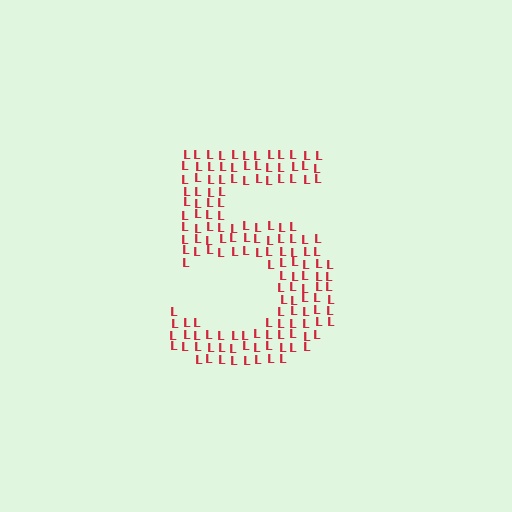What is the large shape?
The large shape is the digit 5.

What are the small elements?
The small elements are letter L's.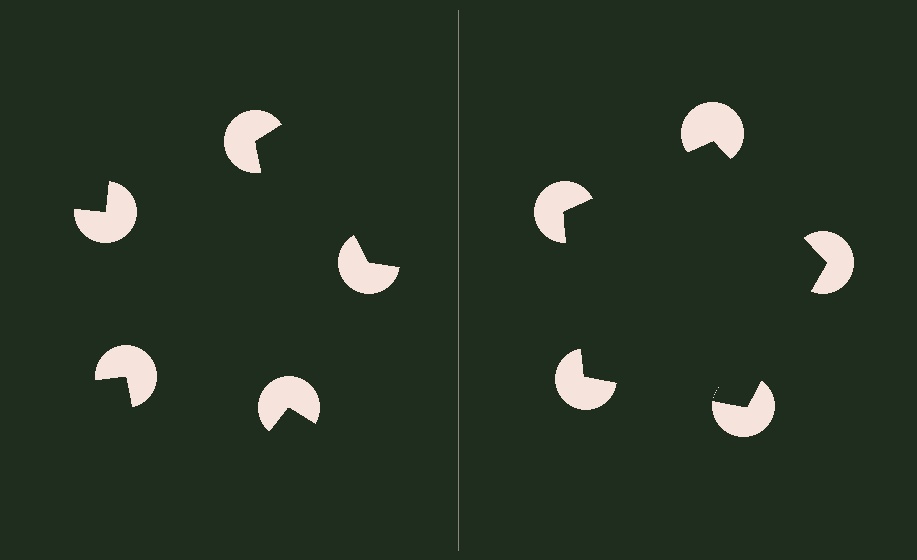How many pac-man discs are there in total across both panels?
10 — 5 on each side.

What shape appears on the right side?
An illusory pentagon.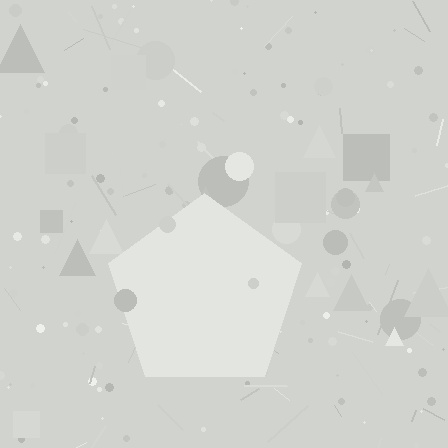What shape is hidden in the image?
A pentagon is hidden in the image.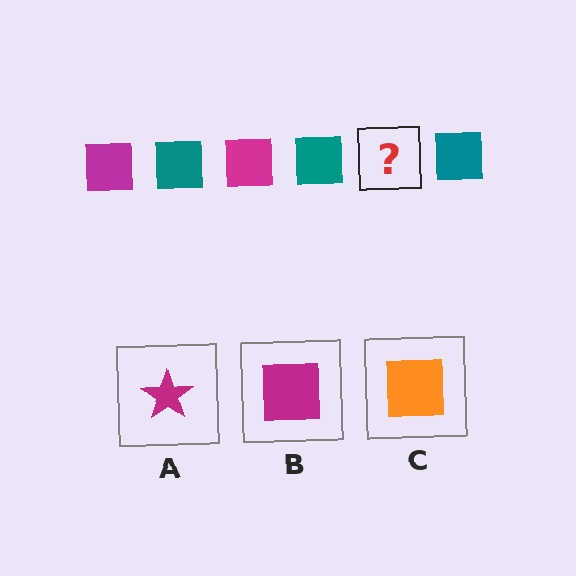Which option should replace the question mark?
Option B.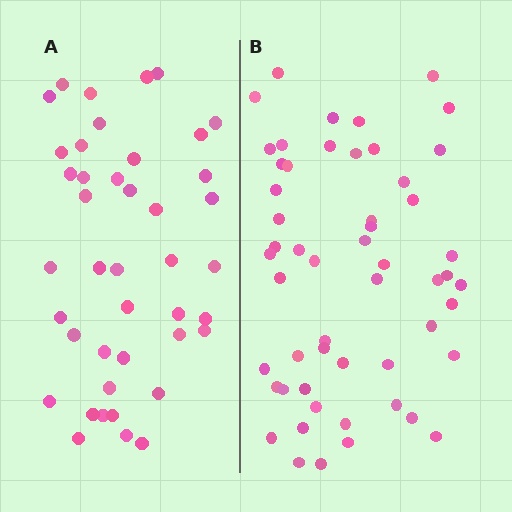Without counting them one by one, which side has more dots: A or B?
Region B (the right region) has more dots.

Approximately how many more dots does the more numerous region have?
Region B has roughly 12 or so more dots than region A.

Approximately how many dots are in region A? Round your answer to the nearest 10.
About 40 dots. (The exact count is 42, which rounds to 40.)